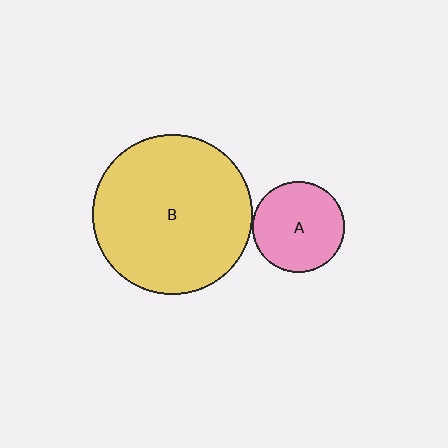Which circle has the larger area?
Circle B (yellow).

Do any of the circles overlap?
No, none of the circles overlap.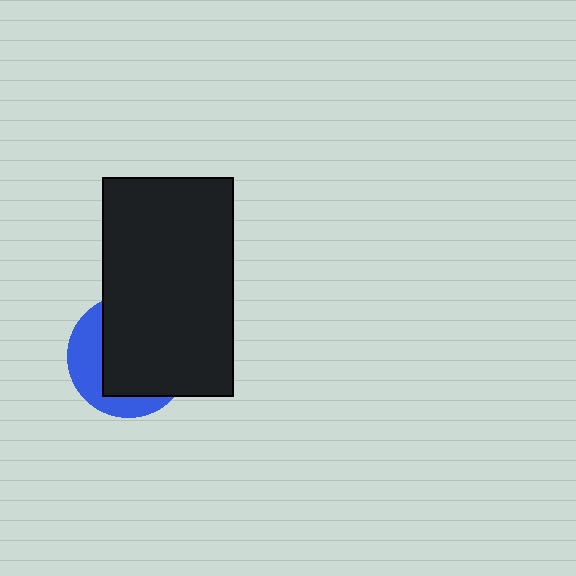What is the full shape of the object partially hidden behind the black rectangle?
The partially hidden object is a blue circle.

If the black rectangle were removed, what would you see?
You would see the complete blue circle.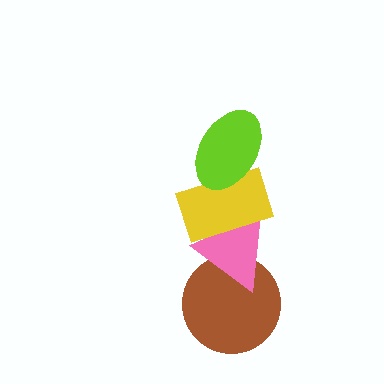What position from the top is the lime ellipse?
The lime ellipse is 1st from the top.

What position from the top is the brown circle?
The brown circle is 4th from the top.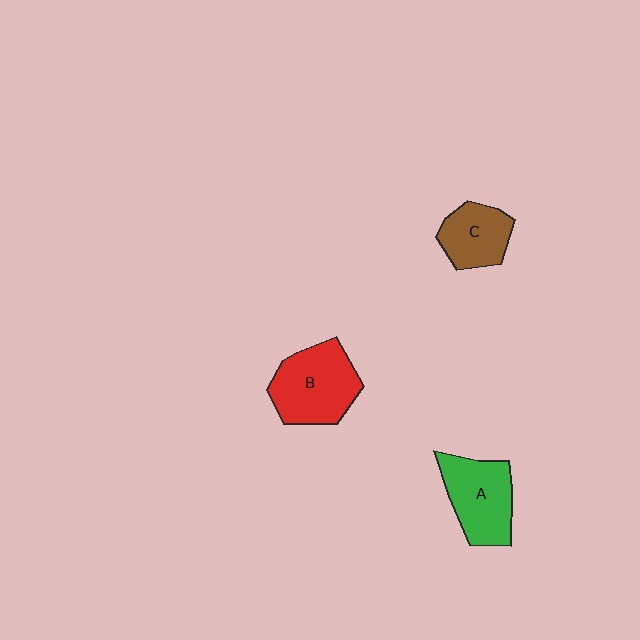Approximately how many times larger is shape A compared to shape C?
Approximately 1.4 times.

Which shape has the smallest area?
Shape C (brown).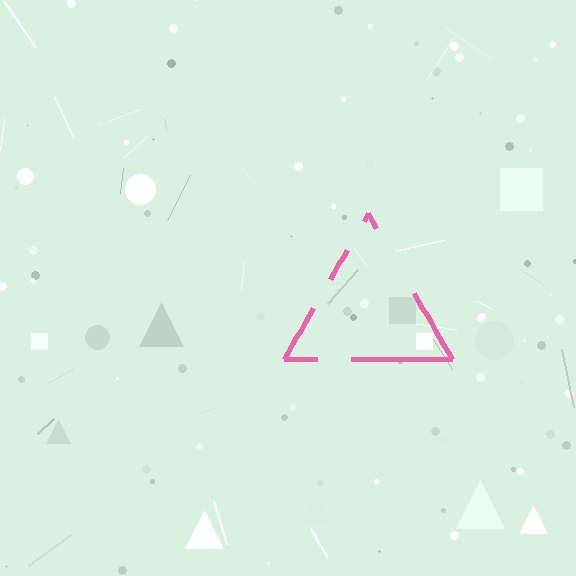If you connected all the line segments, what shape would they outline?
They would outline a triangle.